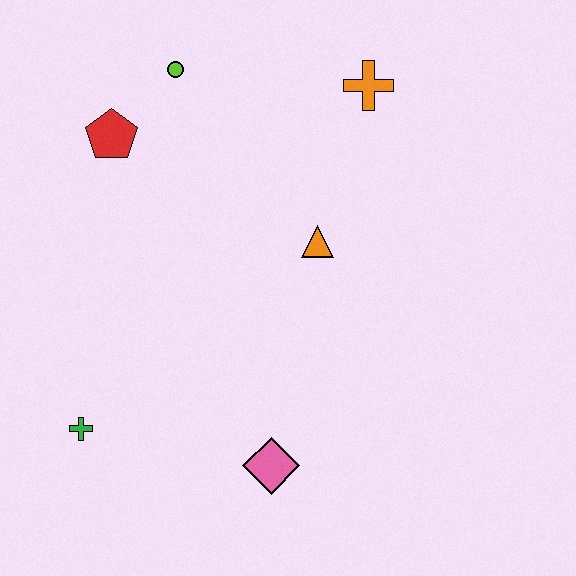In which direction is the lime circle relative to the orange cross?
The lime circle is to the left of the orange cross.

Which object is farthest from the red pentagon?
The pink diamond is farthest from the red pentagon.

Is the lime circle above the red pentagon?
Yes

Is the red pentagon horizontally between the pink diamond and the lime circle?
No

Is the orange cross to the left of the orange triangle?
No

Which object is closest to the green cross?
The pink diamond is closest to the green cross.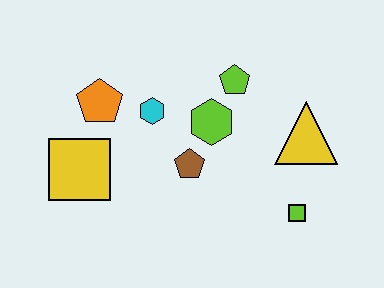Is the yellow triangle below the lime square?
No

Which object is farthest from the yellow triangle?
The yellow square is farthest from the yellow triangle.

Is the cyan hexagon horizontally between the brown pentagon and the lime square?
No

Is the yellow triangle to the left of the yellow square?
No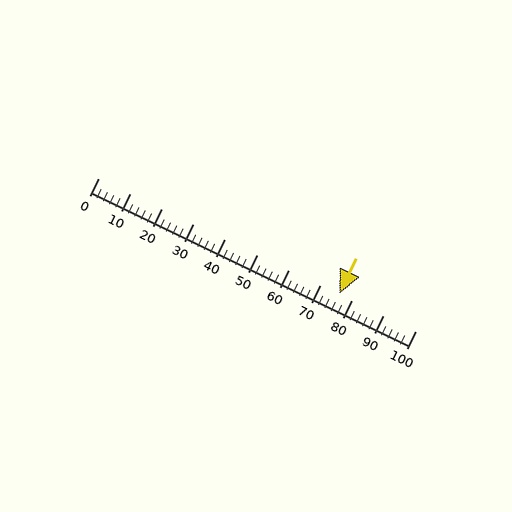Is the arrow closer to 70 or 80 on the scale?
The arrow is closer to 80.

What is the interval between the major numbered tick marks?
The major tick marks are spaced 10 units apart.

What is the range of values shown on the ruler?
The ruler shows values from 0 to 100.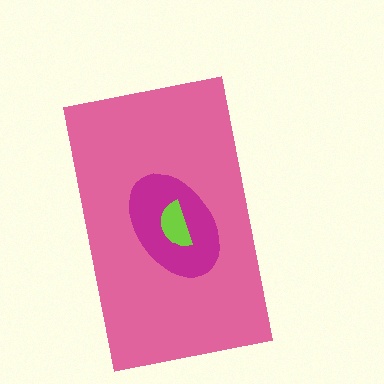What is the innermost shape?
The lime semicircle.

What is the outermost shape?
The pink rectangle.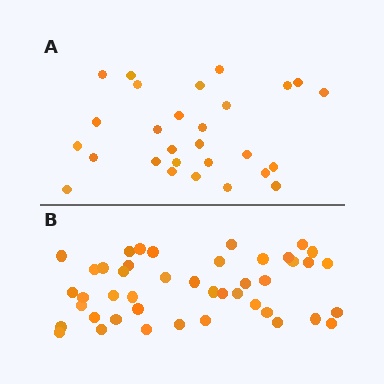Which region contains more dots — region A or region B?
Region B (the bottom region) has more dots.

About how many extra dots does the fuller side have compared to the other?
Region B has approximately 15 more dots than region A.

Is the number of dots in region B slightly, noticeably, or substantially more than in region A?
Region B has substantially more. The ratio is roughly 1.6 to 1.